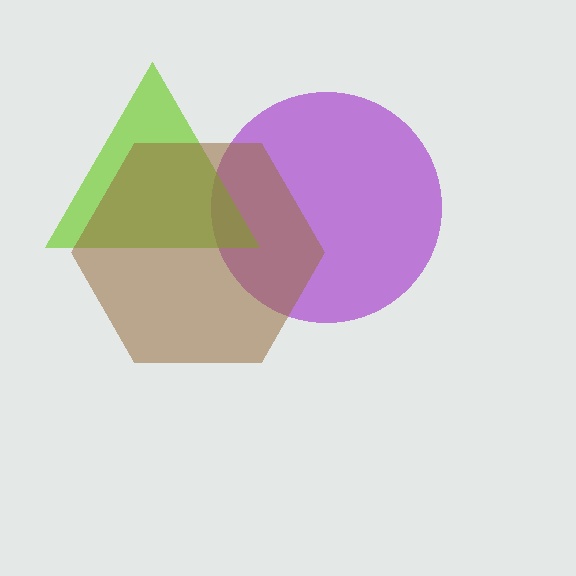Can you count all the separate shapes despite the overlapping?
Yes, there are 3 separate shapes.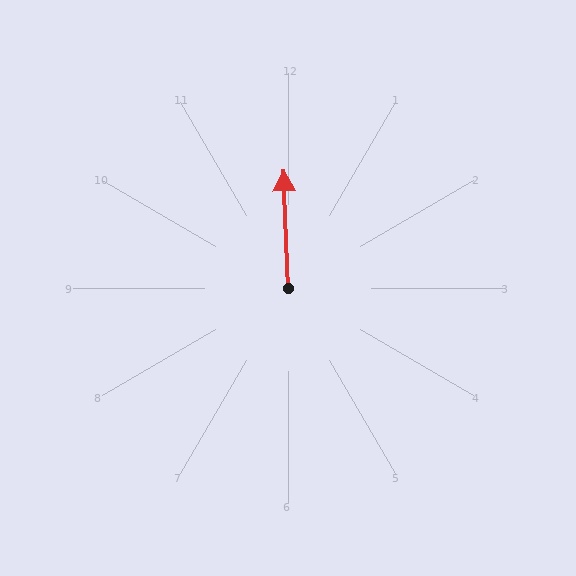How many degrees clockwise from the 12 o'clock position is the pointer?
Approximately 358 degrees.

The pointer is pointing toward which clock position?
Roughly 12 o'clock.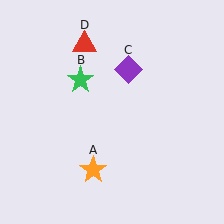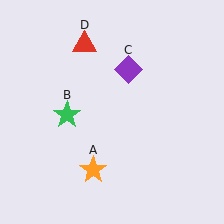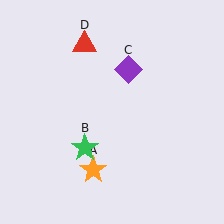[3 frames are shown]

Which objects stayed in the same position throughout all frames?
Orange star (object A) and purple diamond (object C) and red triangle (object D) remained stationary.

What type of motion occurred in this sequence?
The green star (object B) rotated counterclockwise around the center of the scene.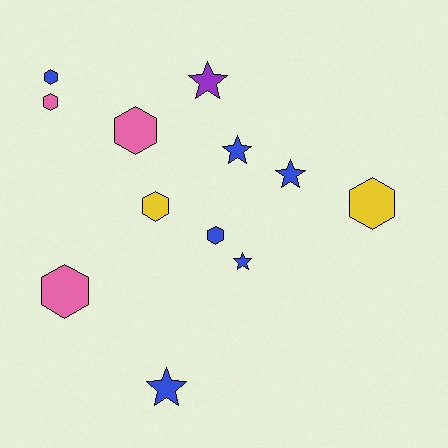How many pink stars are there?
There are no pink stars.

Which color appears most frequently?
Blue, with 6 objects.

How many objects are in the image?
There are 12 objects.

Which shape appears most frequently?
Hexagon, with 7 objects.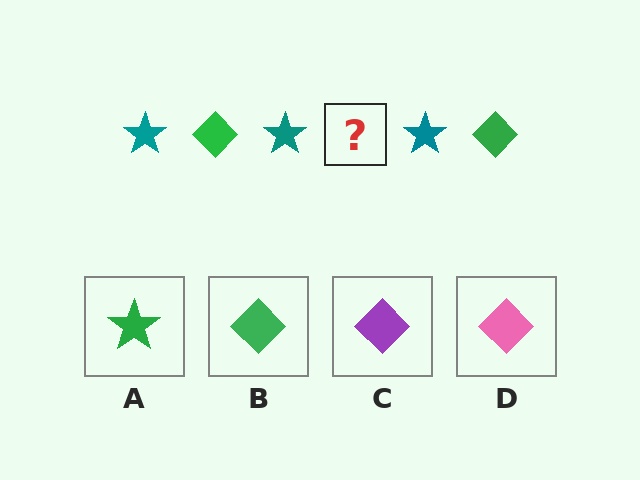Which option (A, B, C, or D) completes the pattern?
B.